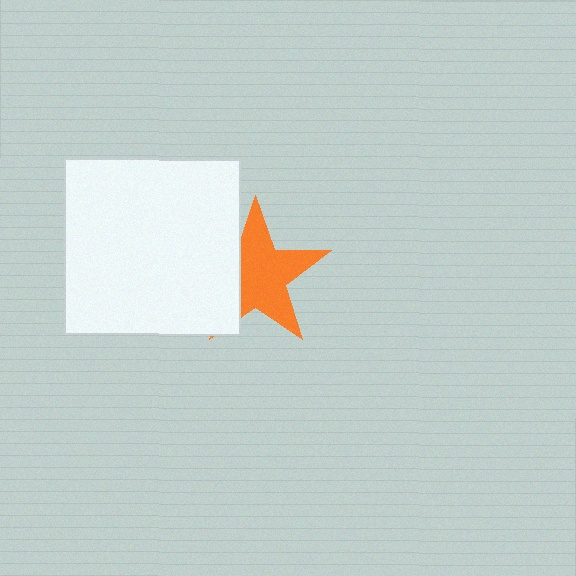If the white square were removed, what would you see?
You would see the complete orange star.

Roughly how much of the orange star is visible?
Most of it is visible (roughly 68%).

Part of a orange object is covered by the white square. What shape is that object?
It is a star.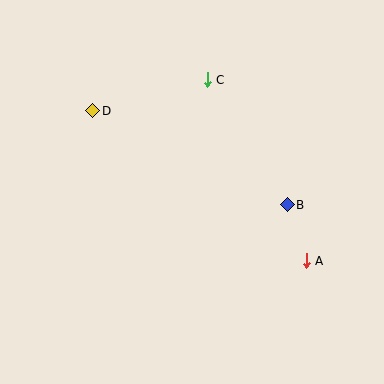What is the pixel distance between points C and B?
The distance between C and B is 148 pixels.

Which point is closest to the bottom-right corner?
Point A is closest to the bottom-right corner.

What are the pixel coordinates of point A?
Point A is at (306, 261).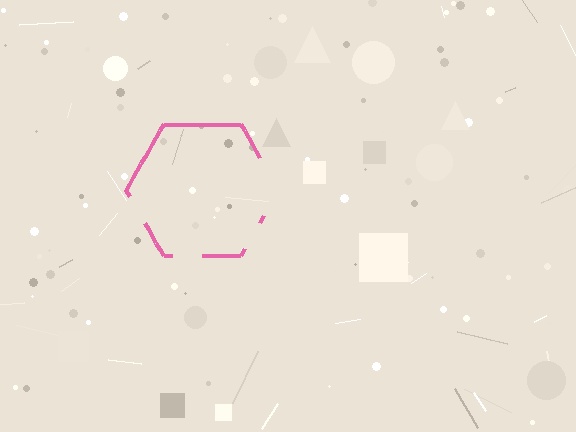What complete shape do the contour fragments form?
The contour fragments form a hexagon.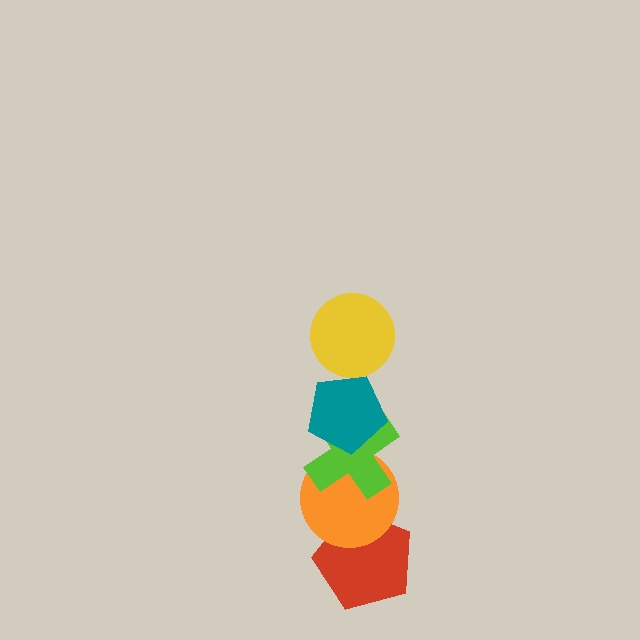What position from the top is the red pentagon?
The red pentagon is 5th from the top.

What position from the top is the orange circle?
The orange circle is 4th from the top.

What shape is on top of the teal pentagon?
The yellow circle is on top of the teal pentagon.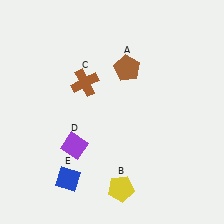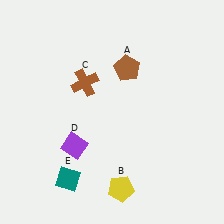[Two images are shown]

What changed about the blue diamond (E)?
In Image 1, E is blue. In Image 2, it changed to teal.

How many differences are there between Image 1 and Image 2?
There is 1 difference between the two images.